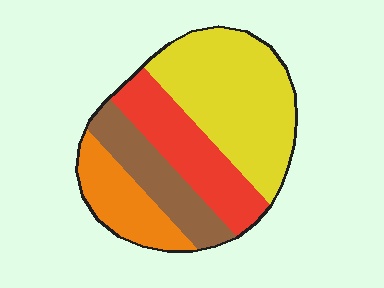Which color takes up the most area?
Yellow, at roughly 40%.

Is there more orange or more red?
Red.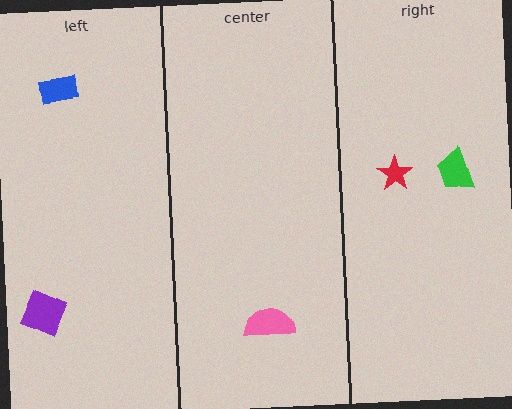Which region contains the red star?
The right region.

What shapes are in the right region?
The green trapezoid, the red star.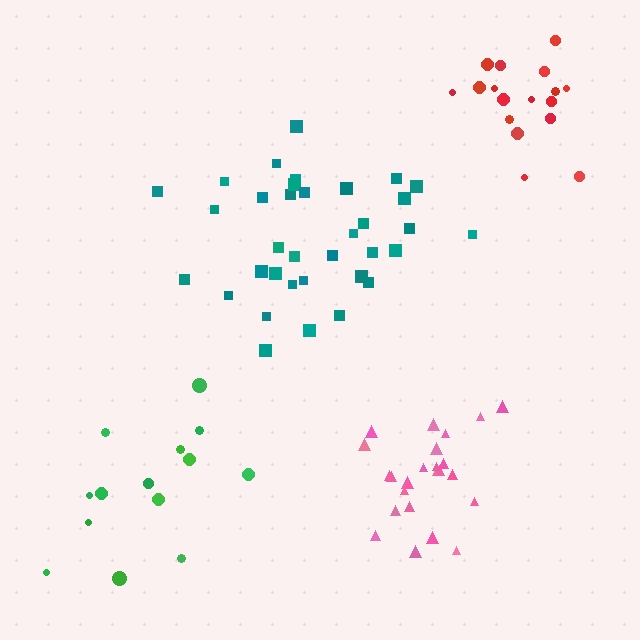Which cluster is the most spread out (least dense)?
Green.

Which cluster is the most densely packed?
Pink.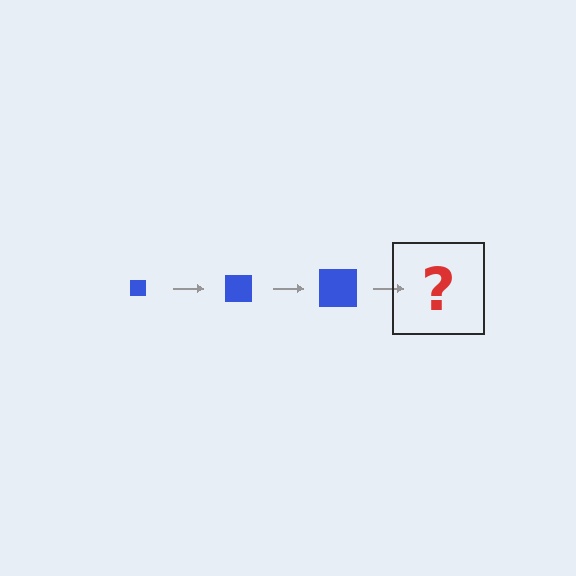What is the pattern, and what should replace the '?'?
The pattern is that the square gets progressively larger each step. The '?' should be a blue square, larger than the previous one.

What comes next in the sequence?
The next element should be a blue square, larger than the previous one.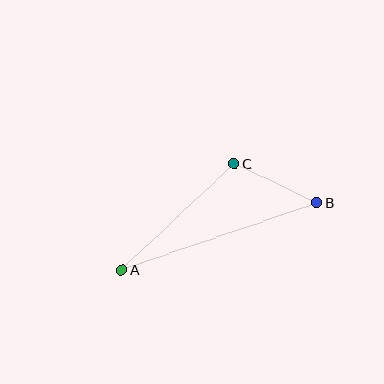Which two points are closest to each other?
Points B and C are closest to each other.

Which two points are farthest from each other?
Points A and B are farthest from each other.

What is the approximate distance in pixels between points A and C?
The distance between A and C is approximately 155 pixels.